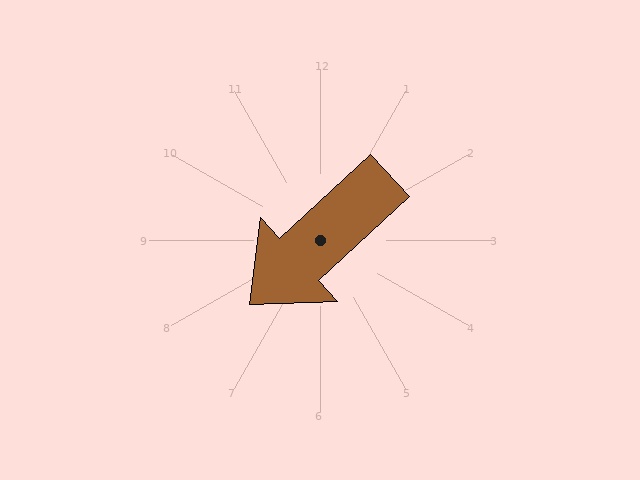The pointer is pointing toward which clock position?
Roughly 8 o'clock.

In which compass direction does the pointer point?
Southwest.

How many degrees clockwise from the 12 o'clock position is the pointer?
Approximately 228 degrees.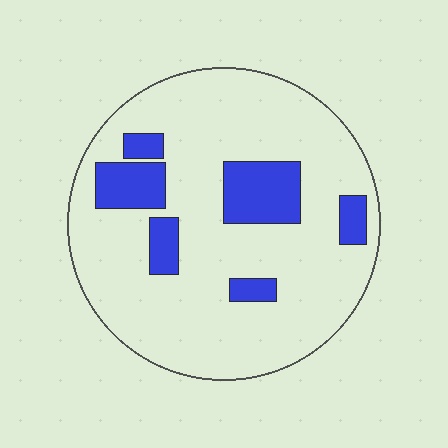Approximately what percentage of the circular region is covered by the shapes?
Approximately 20%.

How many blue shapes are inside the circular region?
6.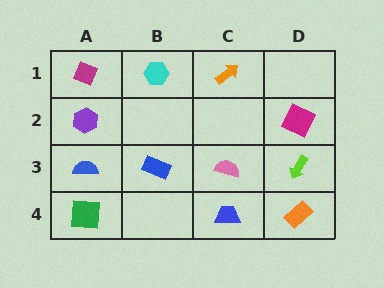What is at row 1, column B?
A cyan hexagon.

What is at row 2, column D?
A magenta square.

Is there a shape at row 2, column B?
No, that cell is empty.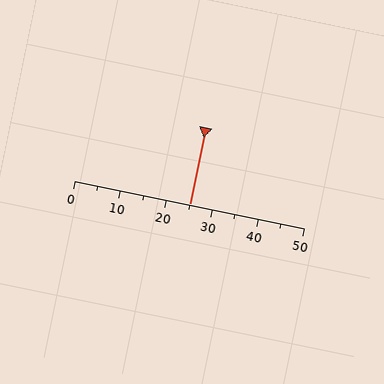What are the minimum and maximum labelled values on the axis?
The axis runs from 0 to 50.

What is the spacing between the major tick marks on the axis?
The major ticks are spaced 10 apart.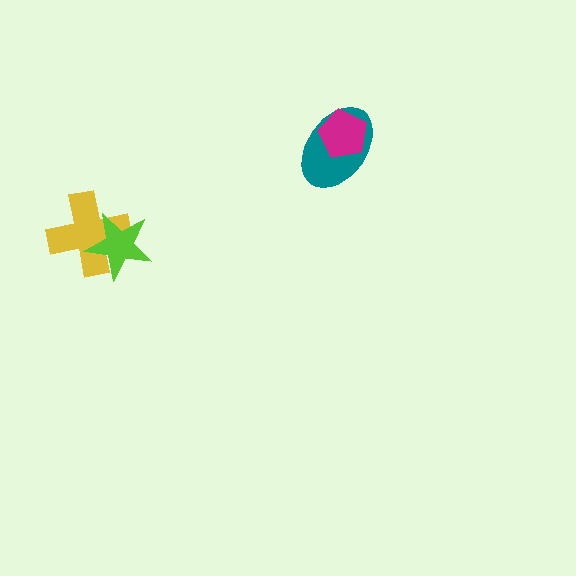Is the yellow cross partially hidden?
Yes, it is partially covered by another shape.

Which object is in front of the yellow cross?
The lime star is in front of the yellow cross.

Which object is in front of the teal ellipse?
The magenta pentagon is in front of the teal ellipse.